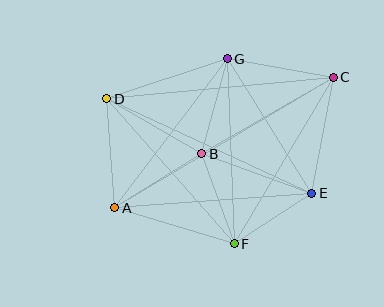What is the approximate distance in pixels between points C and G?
The distance between C and G is approximately 108 pixels.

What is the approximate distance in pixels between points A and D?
The distance between A and D is approximately 109 pixels.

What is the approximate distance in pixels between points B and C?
The distance between B and C is approximately 152 pixels.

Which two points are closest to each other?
Points E and F are closest to each other.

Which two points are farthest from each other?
Points A and C are farthest from each other.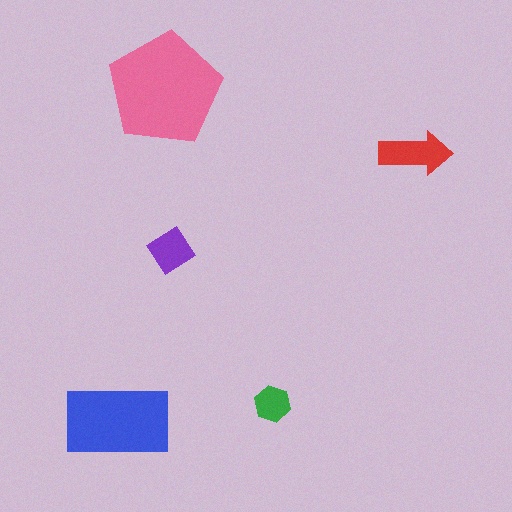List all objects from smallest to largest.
The green hexagon, the purple diamond, the red arrow, the blue rectangle, the pink pentagon.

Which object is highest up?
The pink pentagon is topmost.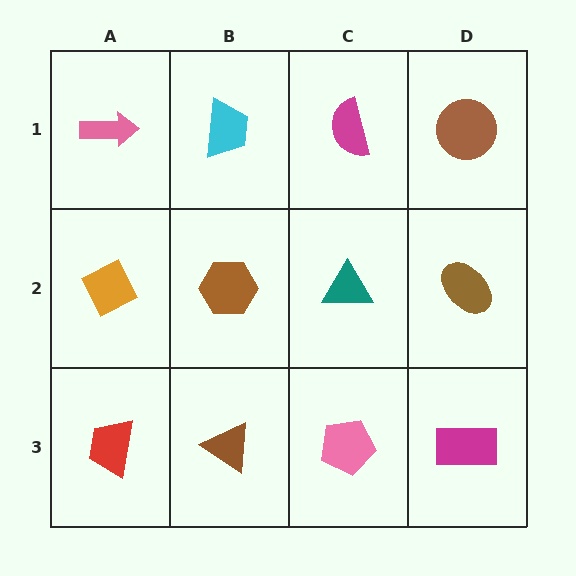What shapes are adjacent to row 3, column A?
An orange diamond (row 2, column A), a brown triangle (row 3, column B).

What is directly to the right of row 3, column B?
A pink pentagon.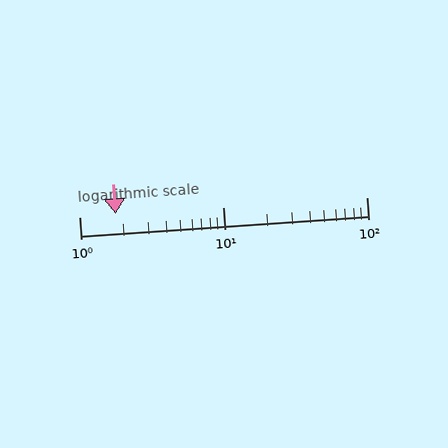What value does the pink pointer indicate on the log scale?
The pointer indicates approximately 1.8.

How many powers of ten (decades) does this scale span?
The scale spans 2 decades, from 1 to 100.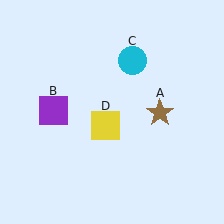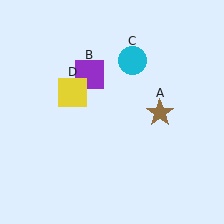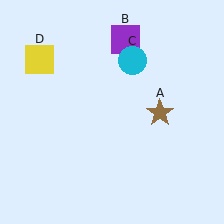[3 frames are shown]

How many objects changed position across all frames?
2 objects changed position: purple square (object B), yellow square (object D).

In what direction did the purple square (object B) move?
The purple square (object B) moved up and to the right.